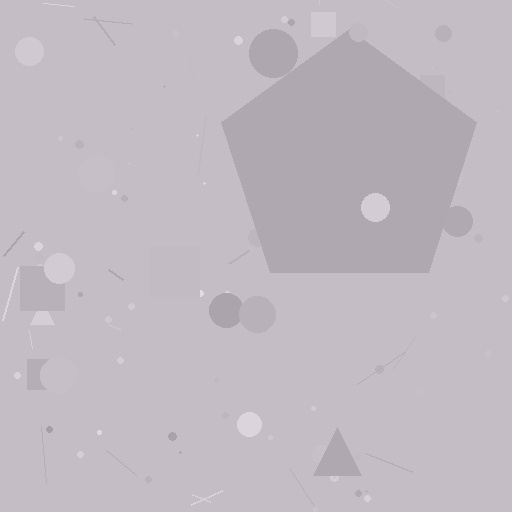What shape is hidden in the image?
A pentagon is hidden in the image.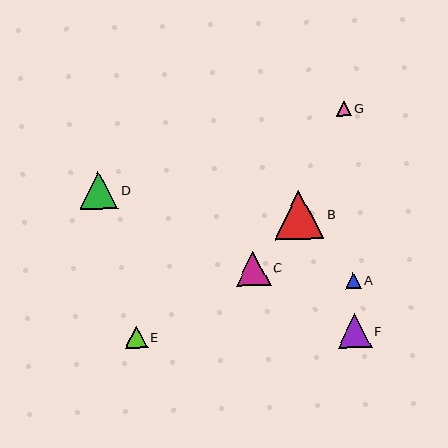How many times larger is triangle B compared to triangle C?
Triangle B is approximately 1.4 times the size of triangle C.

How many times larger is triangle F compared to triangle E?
Triangle F is approximately 1.5 times the size of triangle E.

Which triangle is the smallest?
Triangle G is the smallest with a size of approximately 15 pixels.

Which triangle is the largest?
Triangle B is the largest with a size of approximately 50 pixels.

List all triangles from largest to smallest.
From largest to smallest: B, D, C, F, E, A, G.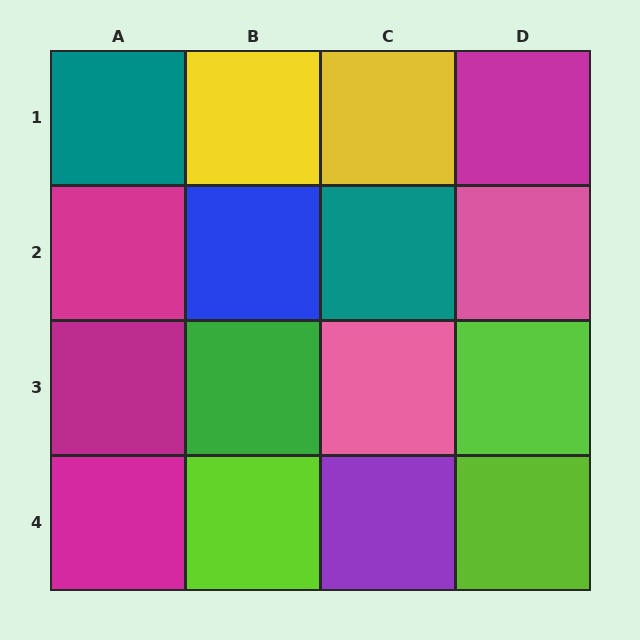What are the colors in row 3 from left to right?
Magenta, green, pink, lime.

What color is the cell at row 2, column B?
Blue.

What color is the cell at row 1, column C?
Yellow.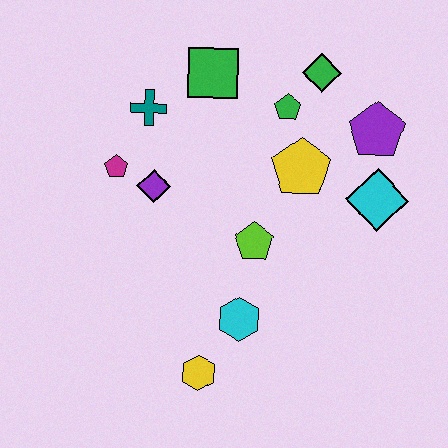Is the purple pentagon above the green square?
No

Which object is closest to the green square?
The teal cross is closest to the green square.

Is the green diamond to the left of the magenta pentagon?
No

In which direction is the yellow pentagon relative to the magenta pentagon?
The yellow pentagon is to the right of the magenta pentagon.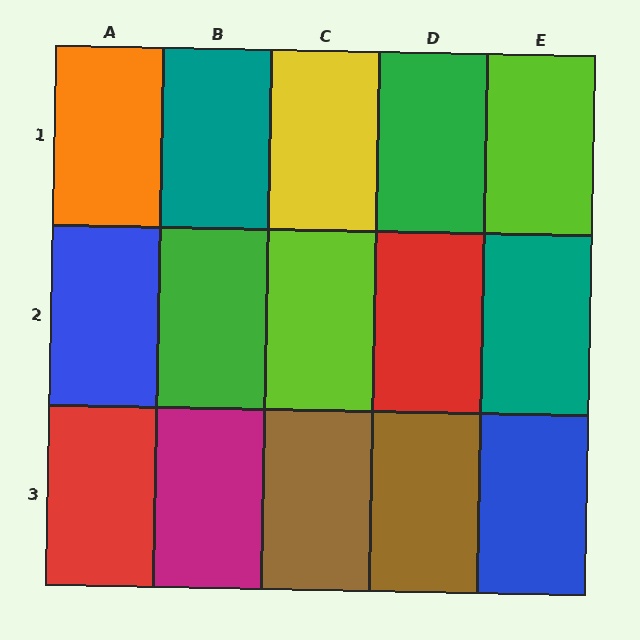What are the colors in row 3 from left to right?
Red, magenta, brown, brown, blue.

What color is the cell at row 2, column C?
Lime.